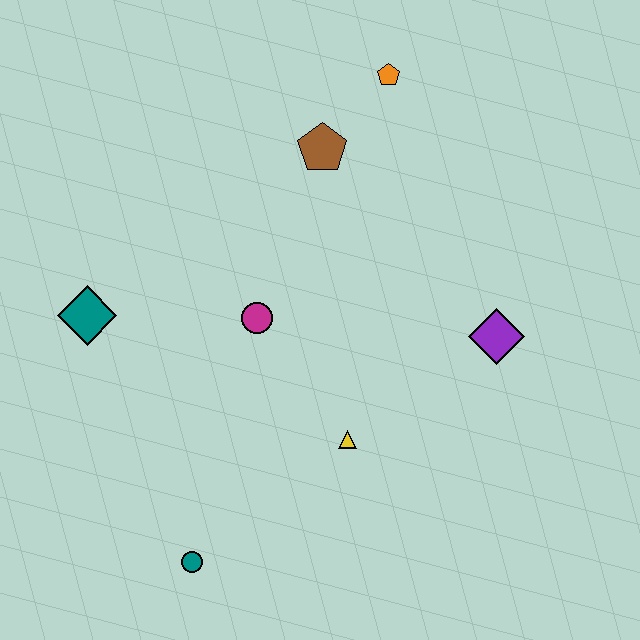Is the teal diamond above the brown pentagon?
No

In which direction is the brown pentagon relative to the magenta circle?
The brown pentagon is above the magenta circle.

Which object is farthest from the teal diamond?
The purple diamond is farthest from the teal diamond.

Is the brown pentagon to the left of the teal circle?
No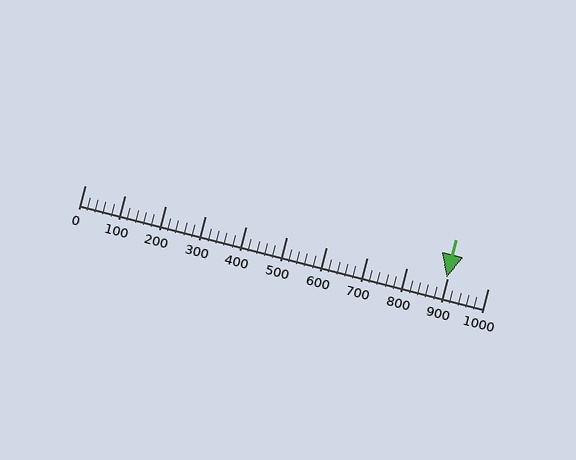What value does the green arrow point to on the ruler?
The green arrow points to approximately 897.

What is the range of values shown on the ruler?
The ruler shows values from 0 to 1000.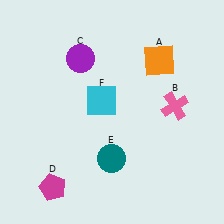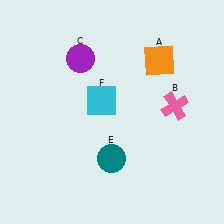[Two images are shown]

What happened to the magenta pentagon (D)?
The magenta pentagon (D) was removed in Image 2. It was in the bottom-left area of Image 1.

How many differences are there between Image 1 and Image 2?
There is 1 difference between the two images.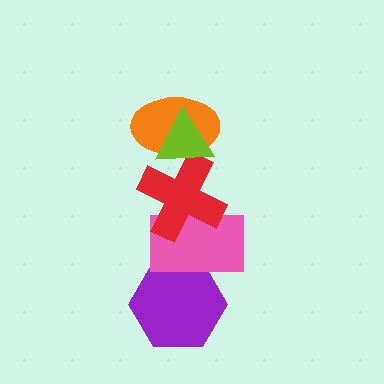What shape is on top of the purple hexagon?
The pink rectangle is on top of the purple hexagon.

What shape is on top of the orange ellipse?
The lime triangle is on top of the orange ellipse.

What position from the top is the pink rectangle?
The pink rectangle is 4th from the top.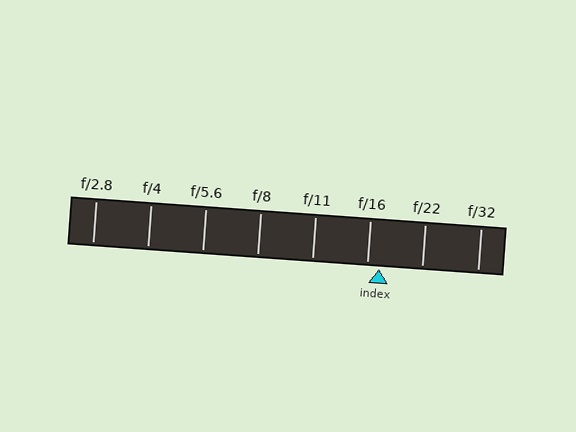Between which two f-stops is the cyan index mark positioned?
The index mark is between f/16 and f/22.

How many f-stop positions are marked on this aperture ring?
There are 8 f-stop positions marked.